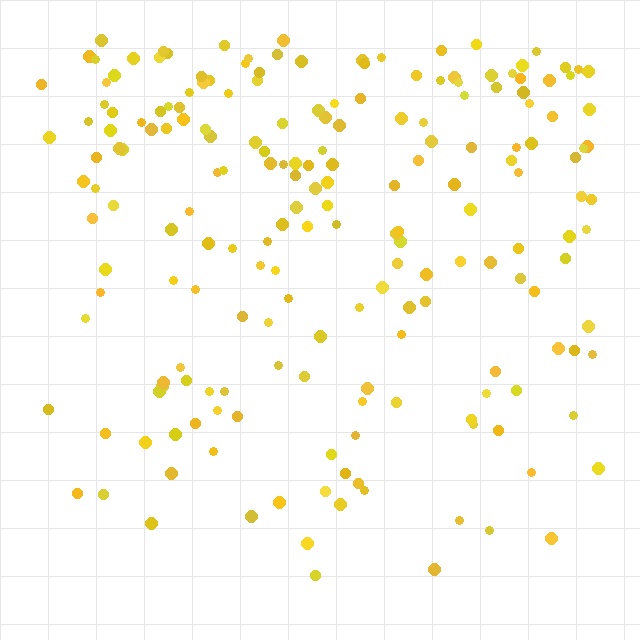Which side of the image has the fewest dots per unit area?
The bottom.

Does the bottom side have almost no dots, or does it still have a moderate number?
Still a moderate number, just noticeably fewer than the top.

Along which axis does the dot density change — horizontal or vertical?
Vertical.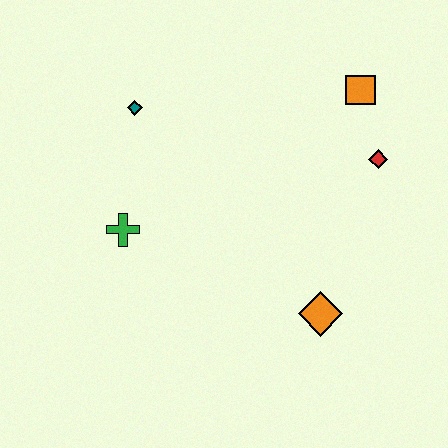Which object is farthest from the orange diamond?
The teal diamond is farthest from the orange diamond.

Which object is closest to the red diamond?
The orange square is closest to the red diamond.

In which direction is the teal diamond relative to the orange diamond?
The teal diamond is above the orange diamond.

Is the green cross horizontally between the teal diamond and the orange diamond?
No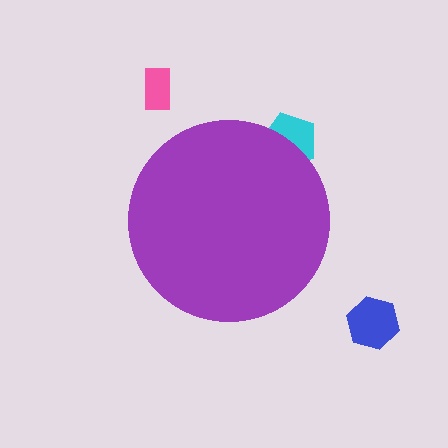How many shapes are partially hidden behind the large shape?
2 shapes are partially hidden.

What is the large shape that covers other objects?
A purple circle.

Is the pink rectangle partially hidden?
No, the pink rectangle is fully visible.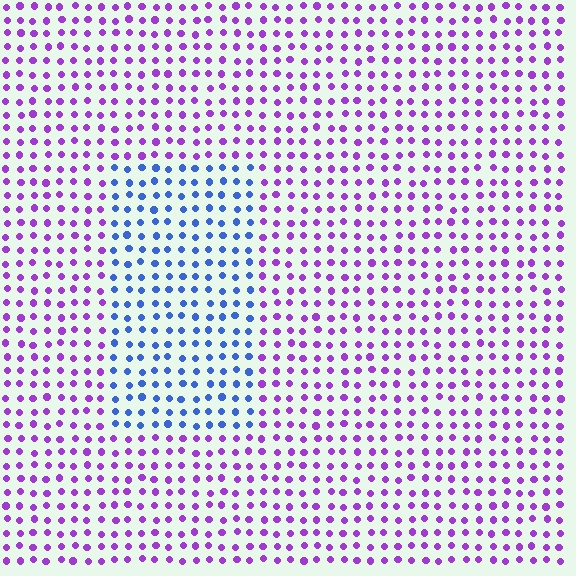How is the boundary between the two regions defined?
The boundary is defined purely by a slight shift in hue (about 58 degrees). Spacing, size, and orientation are identical on both sides.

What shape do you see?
I see a rectangle.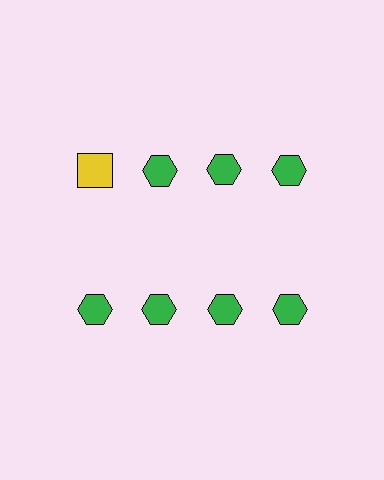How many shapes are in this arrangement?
There are 8 shapes arranged in a grid pattern.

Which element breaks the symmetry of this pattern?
The yellow square in the top row, leftmost column breaks the symmetry. All other shapes are green hexagons.